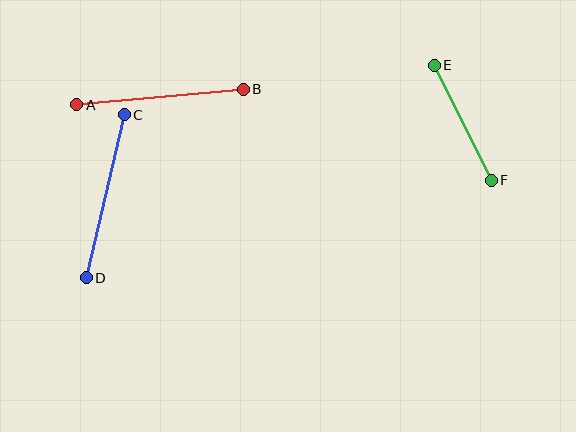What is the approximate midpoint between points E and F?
The midpoint is at approximately (463, 123) pixels.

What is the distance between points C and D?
The distance is approximately 167 pixels.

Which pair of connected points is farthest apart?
Points C and D are farthest apart.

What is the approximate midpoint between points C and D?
The midpoint is at approximately (105, 196) pixels.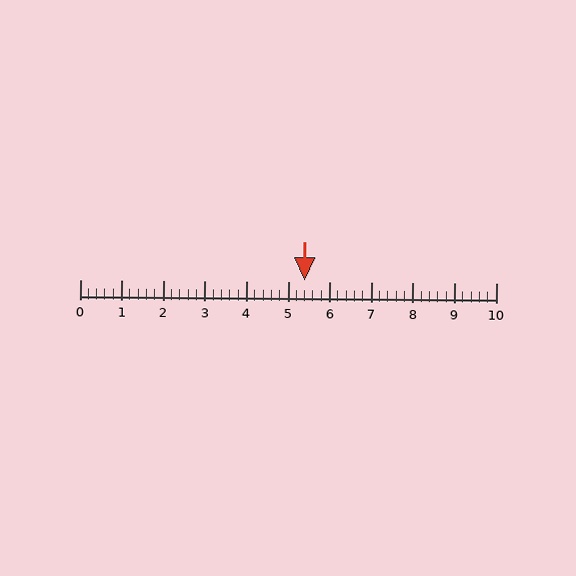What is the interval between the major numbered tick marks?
The major tick marks are spaced 1 units apart.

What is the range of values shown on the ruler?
The ruler shows values from 0 to 10.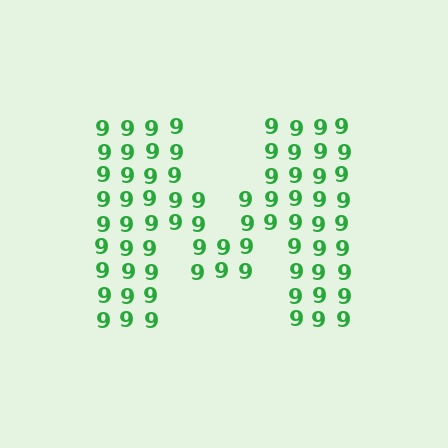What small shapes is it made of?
It is made of small digit 9's.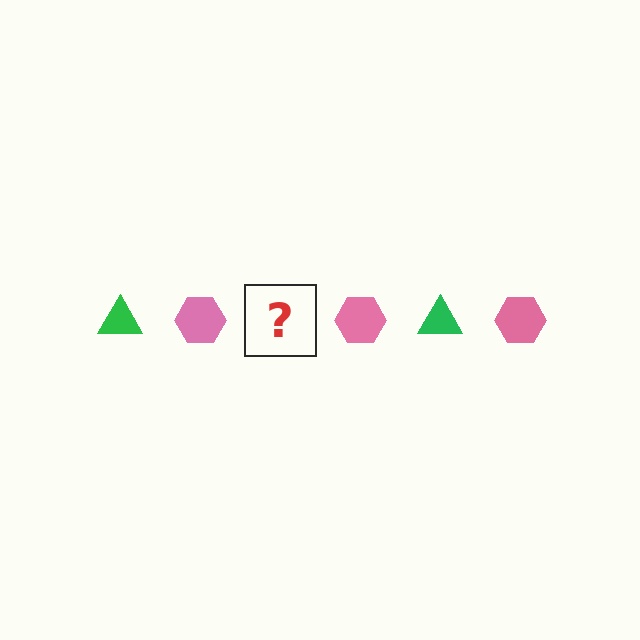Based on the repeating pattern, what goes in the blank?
The blank should be a green triangle.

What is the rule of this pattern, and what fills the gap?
The rule is that the pattern alternates between green triangle and pink hexagon. The gap should be filled with a green triangle.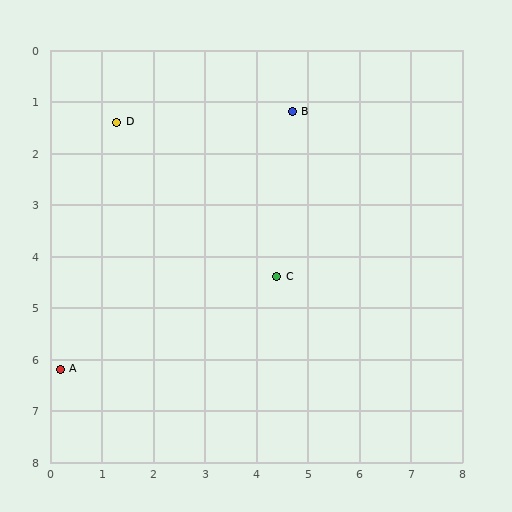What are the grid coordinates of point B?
Point B is at approximately (4.7, 1.2).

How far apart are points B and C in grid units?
Points B and C are about 3.2 grid units apart.